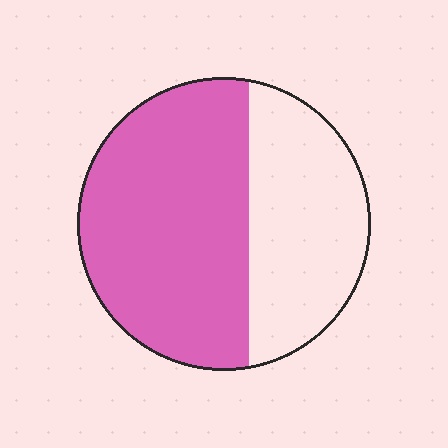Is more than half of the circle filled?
Yes.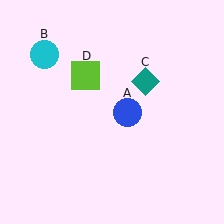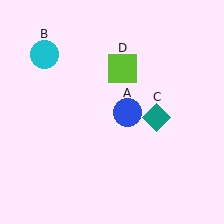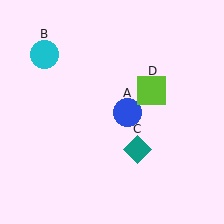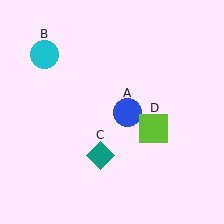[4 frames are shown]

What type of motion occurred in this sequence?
The teal diamond (object C), lime square (object D) rotated clockwise around the center of the scene.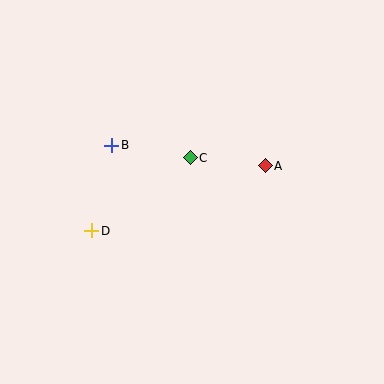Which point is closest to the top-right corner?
Point A is closest to the top-right corner.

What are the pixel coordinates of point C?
Point C is at (190, 158).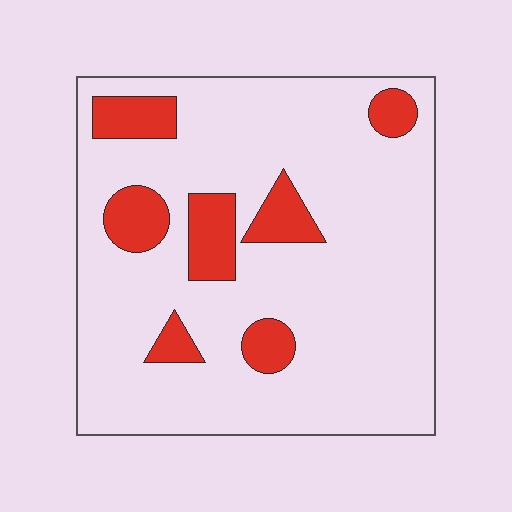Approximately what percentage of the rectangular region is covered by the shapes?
Approximately 15%.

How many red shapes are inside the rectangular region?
7.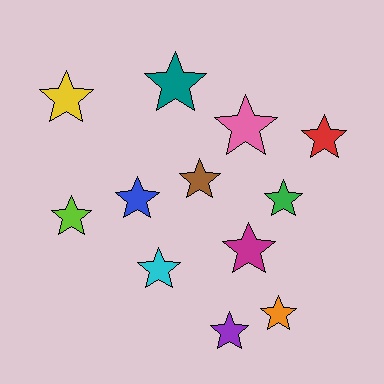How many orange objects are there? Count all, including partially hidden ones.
There is 1 orange object.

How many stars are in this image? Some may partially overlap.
There are 12 stars.